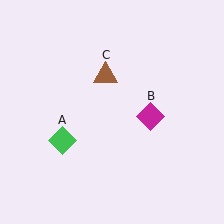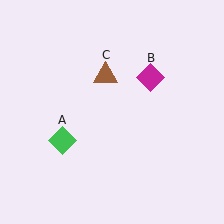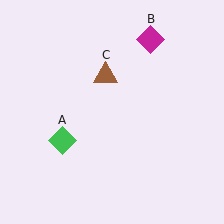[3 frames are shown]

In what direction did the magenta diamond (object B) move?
The magenta diamond (object B) moved up.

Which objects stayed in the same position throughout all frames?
Green diamond (object A) and brown triangle (object C) remained stationary.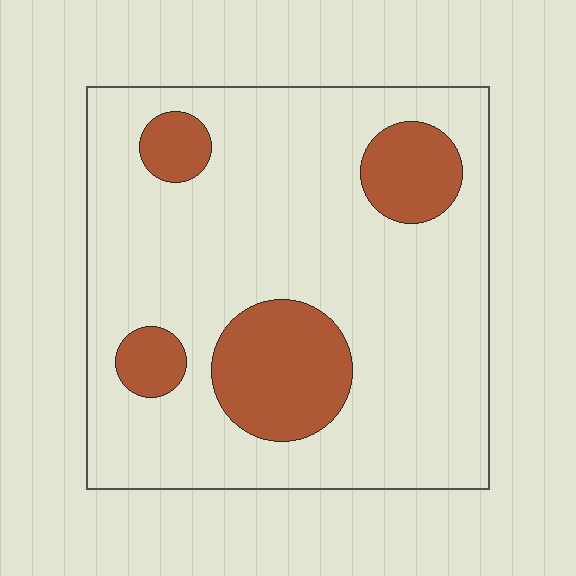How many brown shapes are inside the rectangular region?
4.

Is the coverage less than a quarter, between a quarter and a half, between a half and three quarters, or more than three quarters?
Less than a quarter.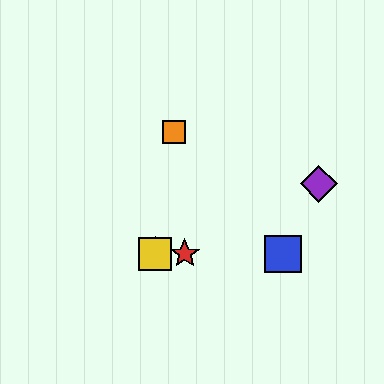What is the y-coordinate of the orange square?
The orange square is at y≈132.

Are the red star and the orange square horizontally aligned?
No, the red star is at y≈254 and the orange square is at y≈132.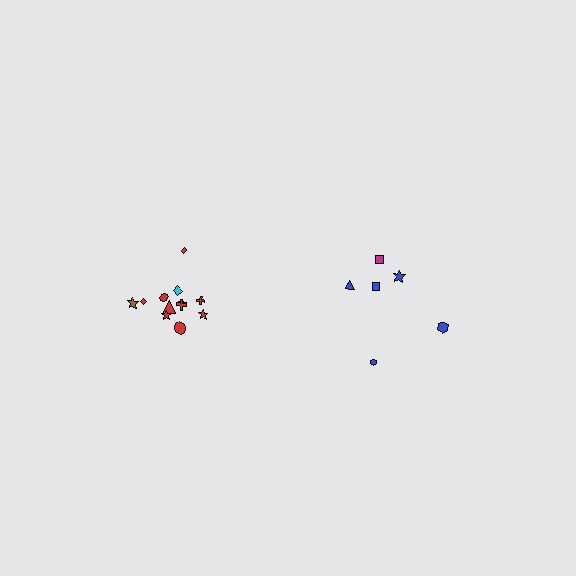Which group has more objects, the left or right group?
The left group.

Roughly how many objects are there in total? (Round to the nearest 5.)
Roughly 20 objects in total.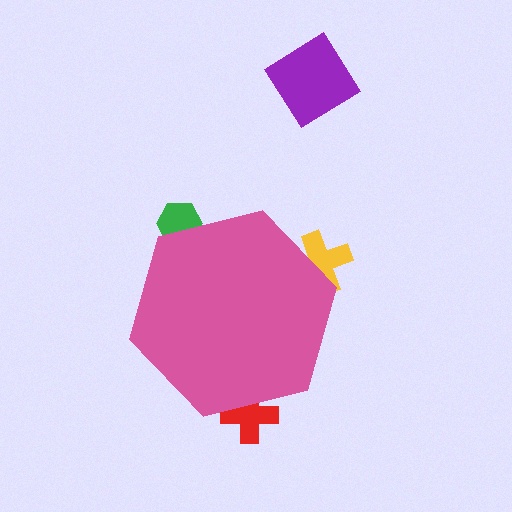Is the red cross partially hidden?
Yes, the red cross is partially hidden behind the pink hexagon.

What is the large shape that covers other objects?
A pink hexagon.